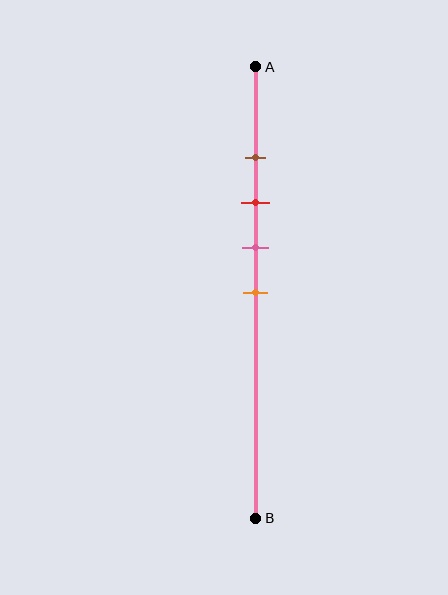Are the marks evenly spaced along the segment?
Yes, the marks are approximately evenly spaced.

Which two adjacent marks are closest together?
The brown and red marks are the closest adjacent pair.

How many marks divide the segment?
There are 4 marks dividing the segment.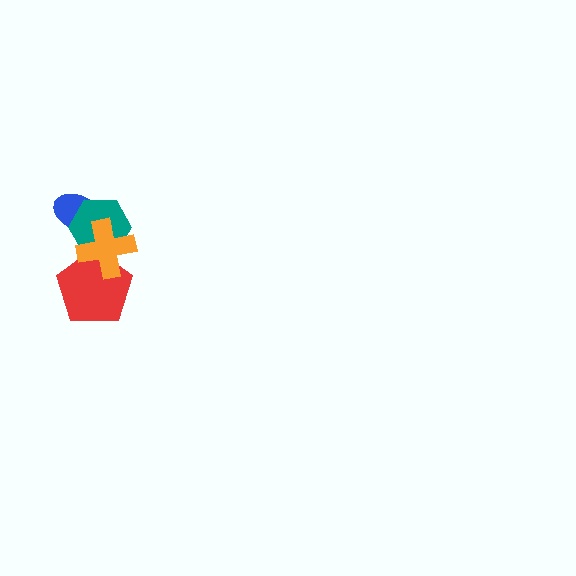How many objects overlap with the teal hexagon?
3 objects overlap with the teal hexagon.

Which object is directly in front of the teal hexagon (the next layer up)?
The red pentagon is directly in front of the teal hexagon.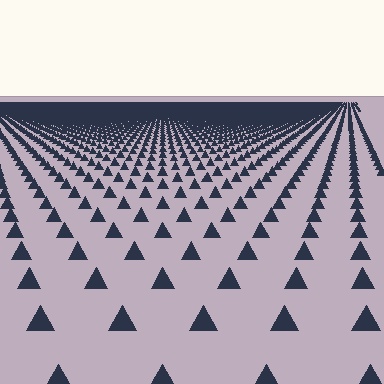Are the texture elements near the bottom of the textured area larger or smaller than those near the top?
Larger. Near the bottom, elements are closer to the viewer and appear at a bigger on-screen size.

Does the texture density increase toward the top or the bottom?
Density increases toward the top.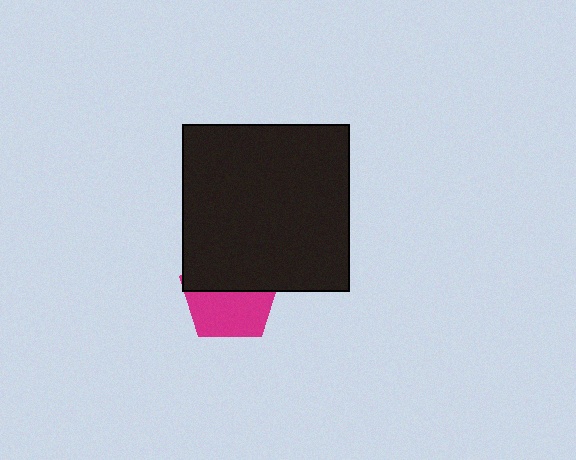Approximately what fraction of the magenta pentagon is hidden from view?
Roughly 48% of the magenta pentagon is hidden behind the black square.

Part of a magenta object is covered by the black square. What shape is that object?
It is a pentagon.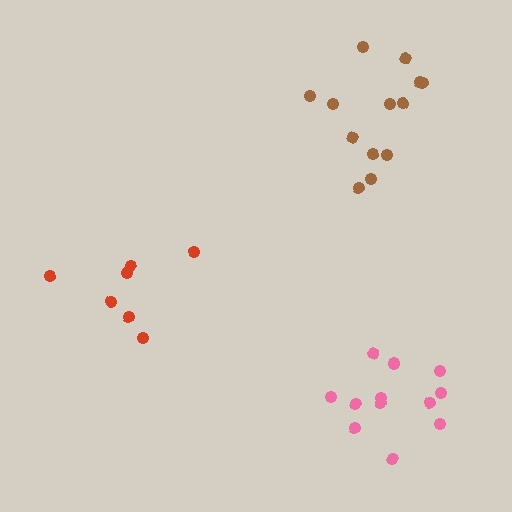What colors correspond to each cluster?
The clusters are colored: red, pink, brown.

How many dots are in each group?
Group 1: 7 dots, Group 2: 12 dots, Group 3: 13 dots (32 total).